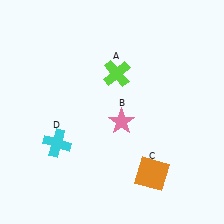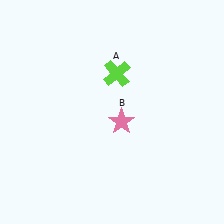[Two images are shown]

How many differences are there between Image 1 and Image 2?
There are 2 differences between the two images.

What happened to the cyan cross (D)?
The cyan cross (D) was removed in Image 2. It was in the bottom-left area of Image 1.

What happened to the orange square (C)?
The orange square (C) was removed in Image 2. It was in the bottom-right area of Image 1.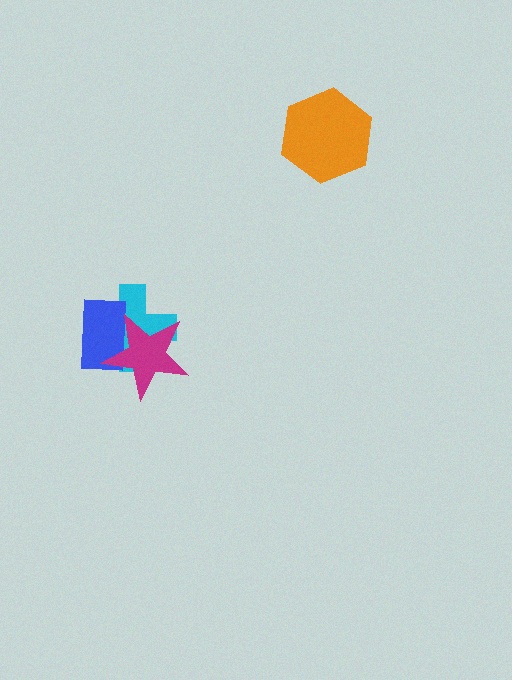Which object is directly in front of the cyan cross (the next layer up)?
The blue rectangle is directly in front of the cyan cross.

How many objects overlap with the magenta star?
2 objects overlap with the magenta star.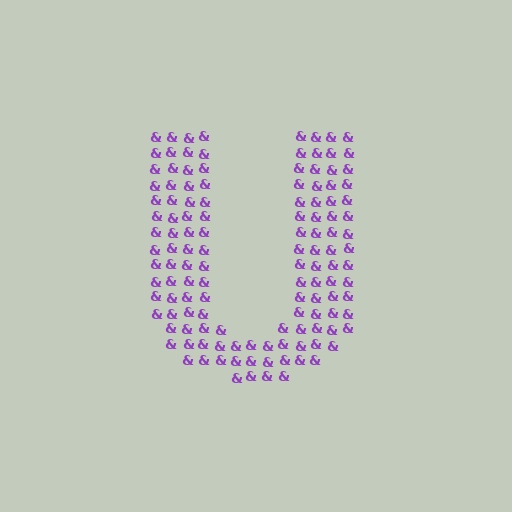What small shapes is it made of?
It is made of small ampersands.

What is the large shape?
The large shape is the letter U.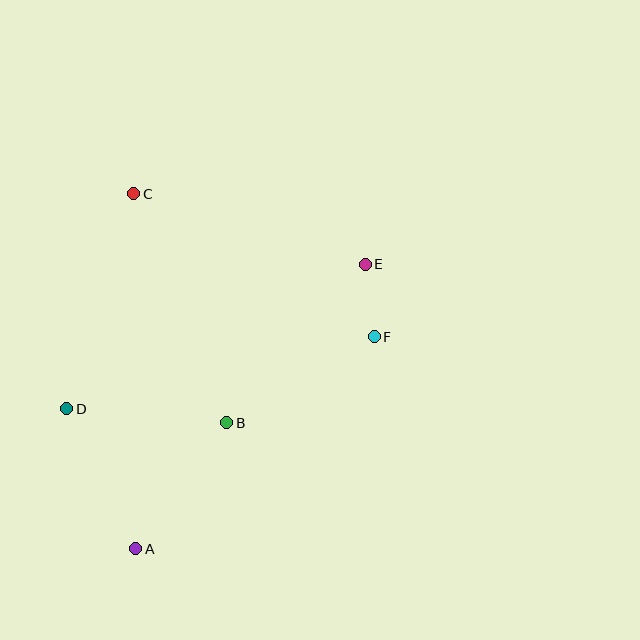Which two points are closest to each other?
Points E and F are closest to each other.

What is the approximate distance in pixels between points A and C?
The distance between A and C is approximately 355 pixels.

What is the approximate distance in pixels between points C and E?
The distance between C and E is approximately 242 pixels.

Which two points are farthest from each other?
Points A and E are farthest from each other.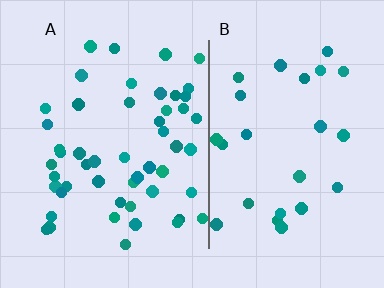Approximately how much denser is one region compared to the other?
Approximately 2.0× — region A over region B.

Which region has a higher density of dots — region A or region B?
A (the left).